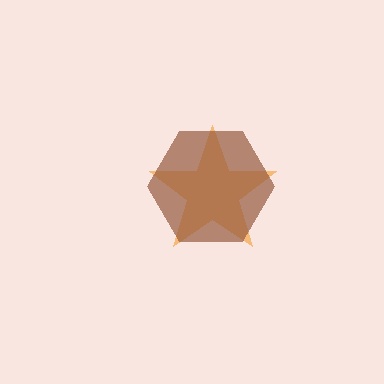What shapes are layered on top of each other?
The layered shapes are: an orange star, a brown hexagon.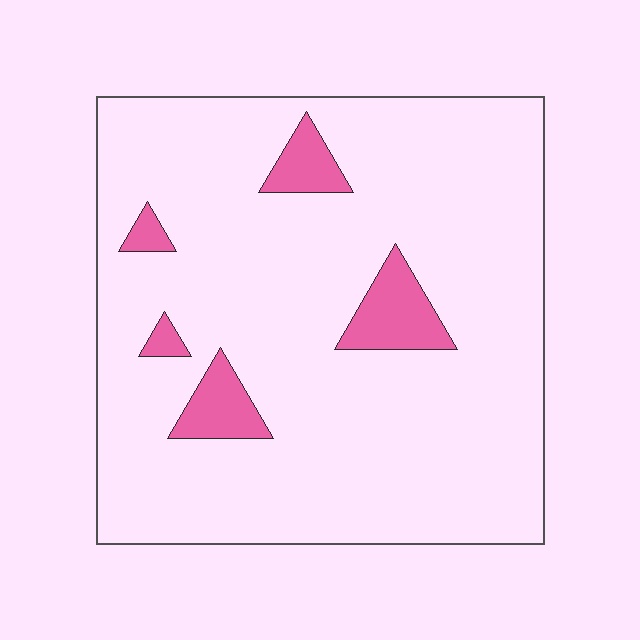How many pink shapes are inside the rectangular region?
5.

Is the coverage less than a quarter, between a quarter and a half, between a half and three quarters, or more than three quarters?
Less than a quarter.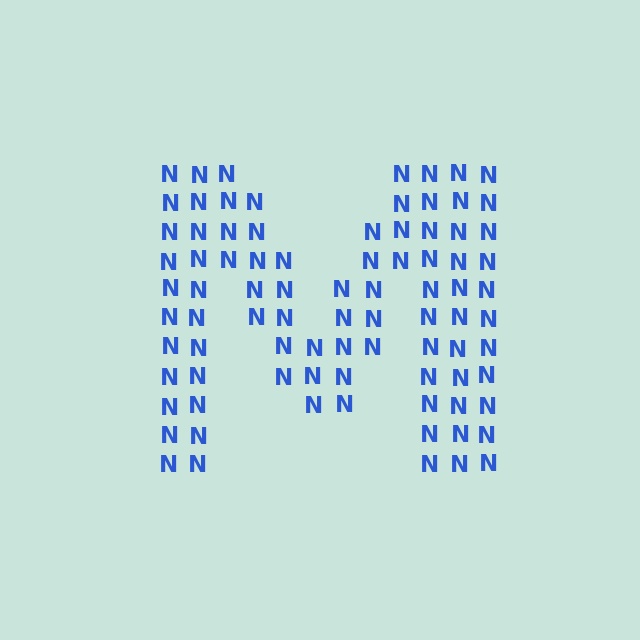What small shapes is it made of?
It is made of small letter N's.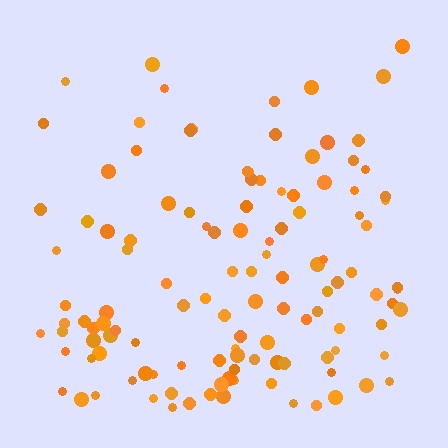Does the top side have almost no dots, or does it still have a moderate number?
Still a moderate number, just noticeably fewer than the bottom.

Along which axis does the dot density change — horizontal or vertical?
Vertical.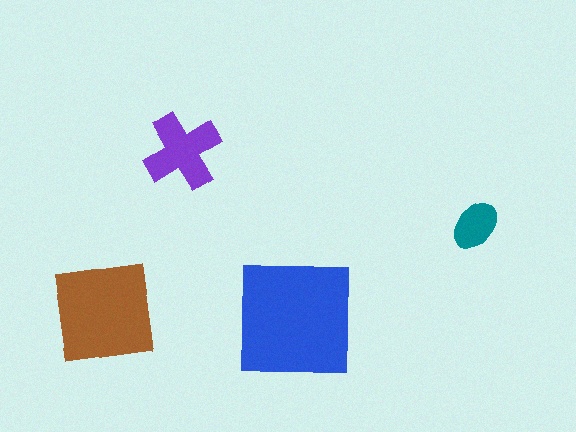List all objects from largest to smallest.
The blue square, the brown square, the purple cross, the teal ellipse.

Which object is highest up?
The purple cross is topmost.